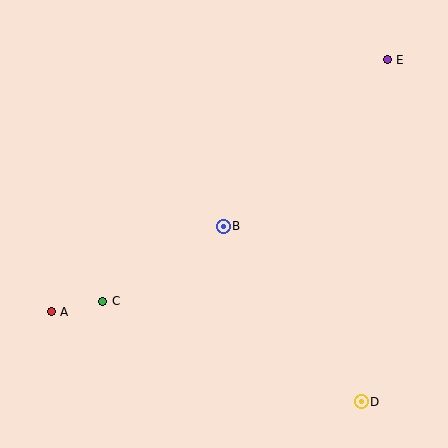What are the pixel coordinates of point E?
Point E is at (387, 60).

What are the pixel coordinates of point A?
Point A is at (51, 312).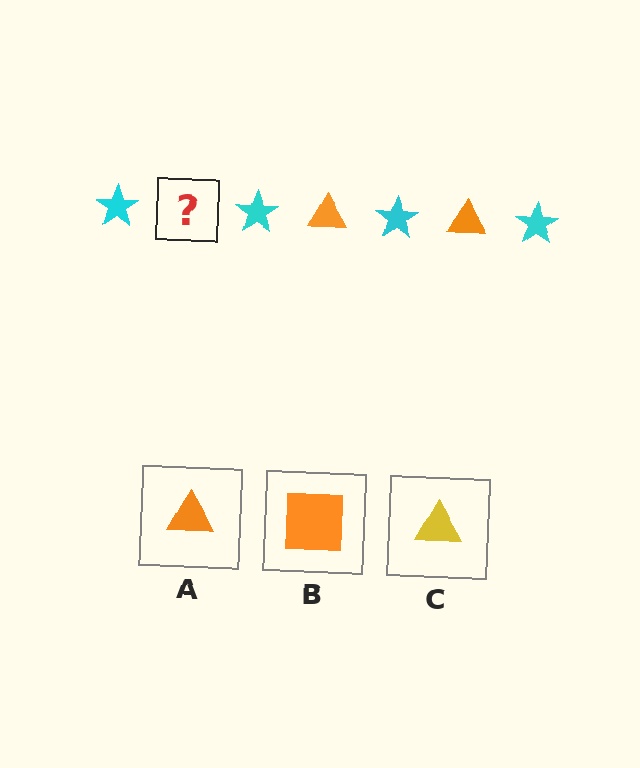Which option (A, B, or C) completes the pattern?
A.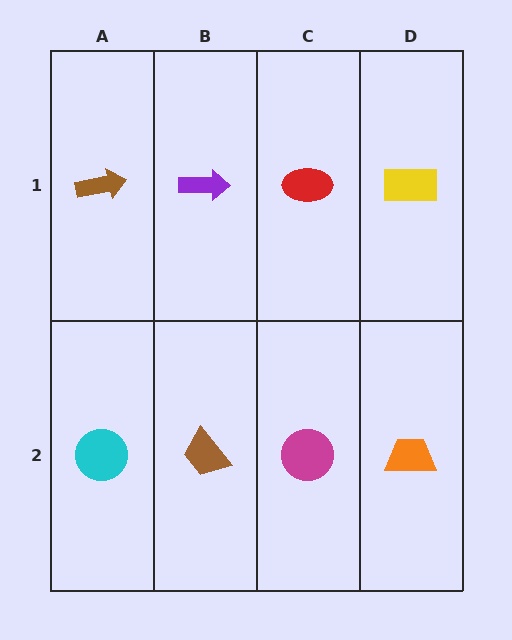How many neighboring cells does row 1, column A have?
2.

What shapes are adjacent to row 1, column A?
A cyan circle (row 2, column A), a purple arrow (row 1, column B).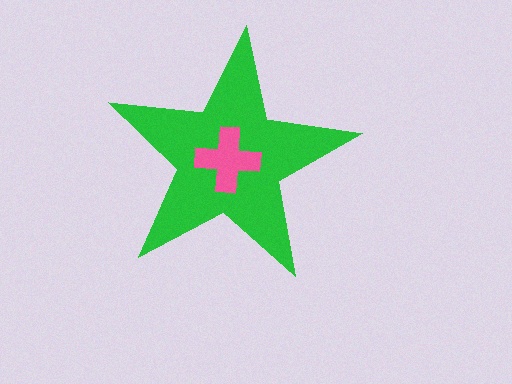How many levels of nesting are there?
2.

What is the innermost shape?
The pink cross.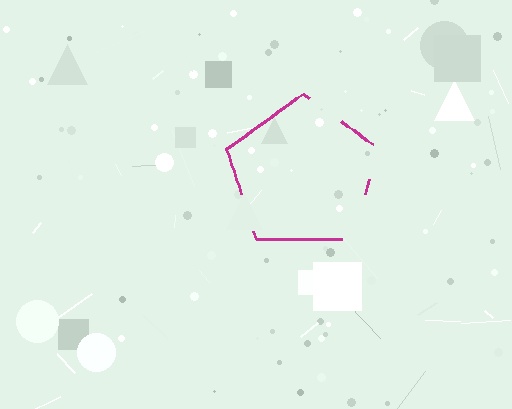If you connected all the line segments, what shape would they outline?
They would outline a pentagon.